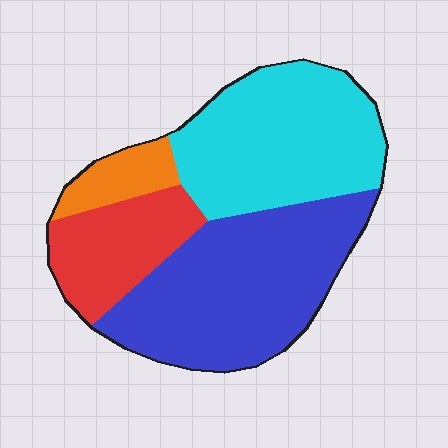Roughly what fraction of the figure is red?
Red covers around 15% of the figure.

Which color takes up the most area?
Blue, at roughly 40%.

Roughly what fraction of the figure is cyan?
Cyan covers around 35% of the figure.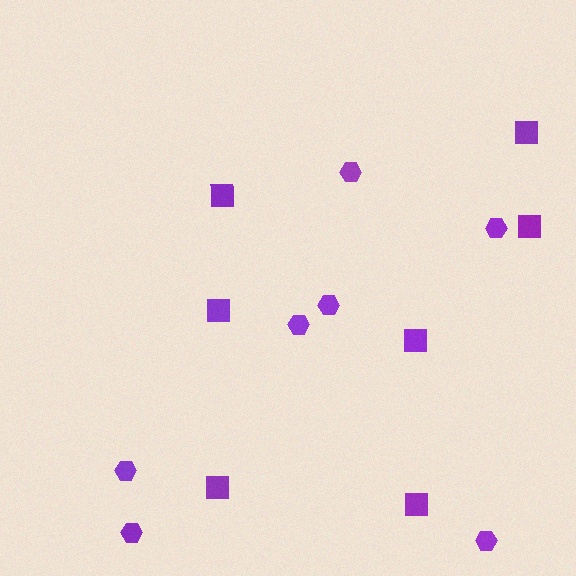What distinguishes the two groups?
There are 2 groups: one group of squares (7) and one group of hexagons (7).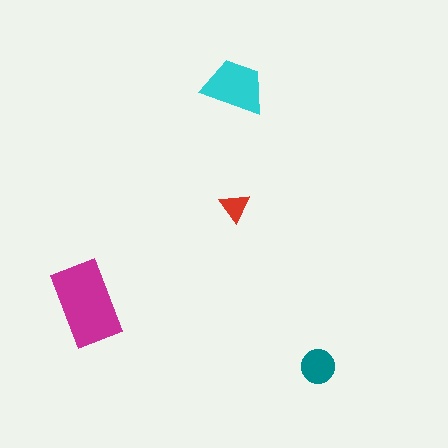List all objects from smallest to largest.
The red triangle, the teal circle, the cyan trapezoid, the magenta rectangle.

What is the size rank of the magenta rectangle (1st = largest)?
1st.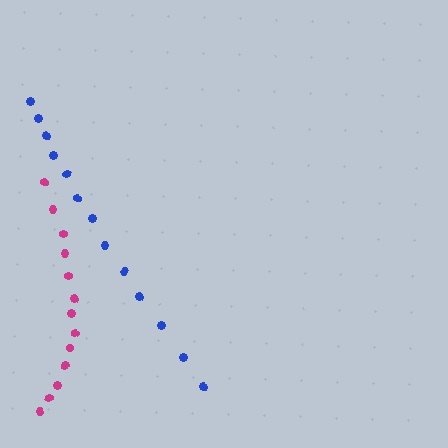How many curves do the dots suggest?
There are 2 distinct paths.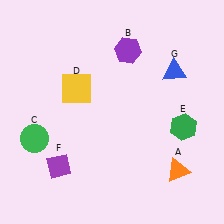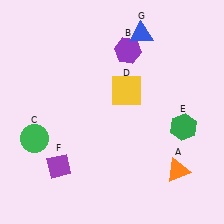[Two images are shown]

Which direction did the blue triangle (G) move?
The blue triangle (G) moved up.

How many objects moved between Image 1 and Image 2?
2 objects moved between the two images.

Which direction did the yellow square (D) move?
The yellow square (D) moved right.